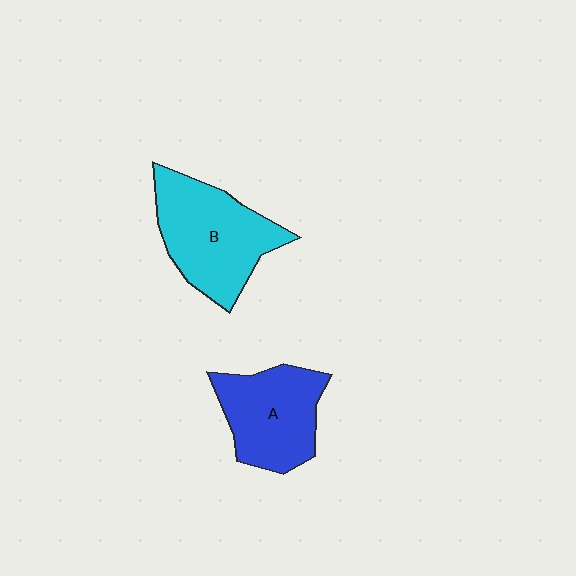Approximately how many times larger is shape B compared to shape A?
Approximately 1.2 times.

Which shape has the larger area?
Shape B (cyan).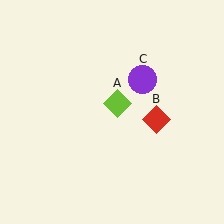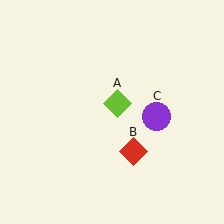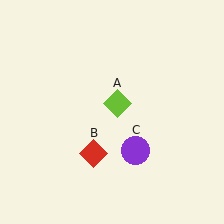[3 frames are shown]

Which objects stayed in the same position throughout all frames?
Lime diamond (object A) remained stationary.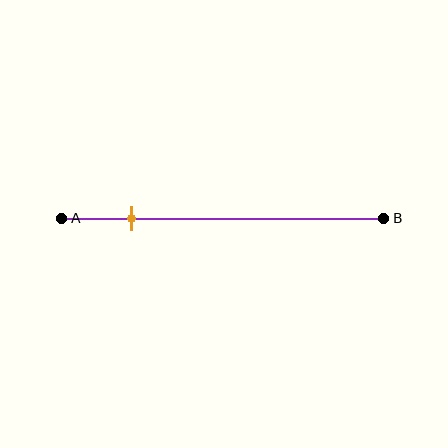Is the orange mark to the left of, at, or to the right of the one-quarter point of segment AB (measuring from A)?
The orange mark is to the left of the one-quarter point of segment AB.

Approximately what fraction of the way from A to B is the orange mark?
The orange mark is approximately 20% of the way from A to B.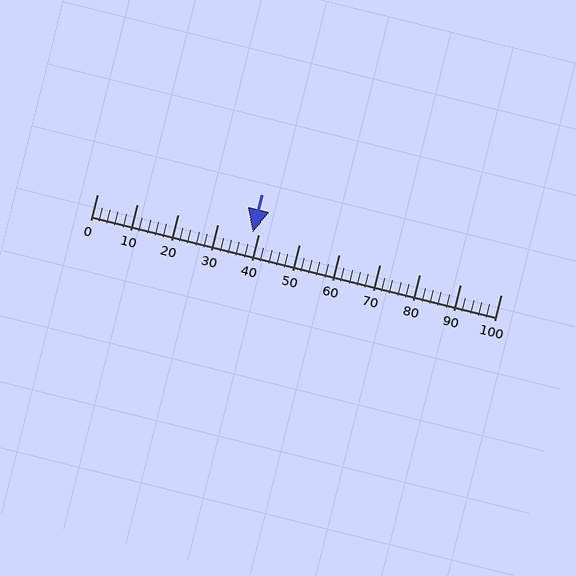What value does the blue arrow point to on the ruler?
The blue arrow points to approximately 39.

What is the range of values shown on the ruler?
The ruler shows values from 0 to 100.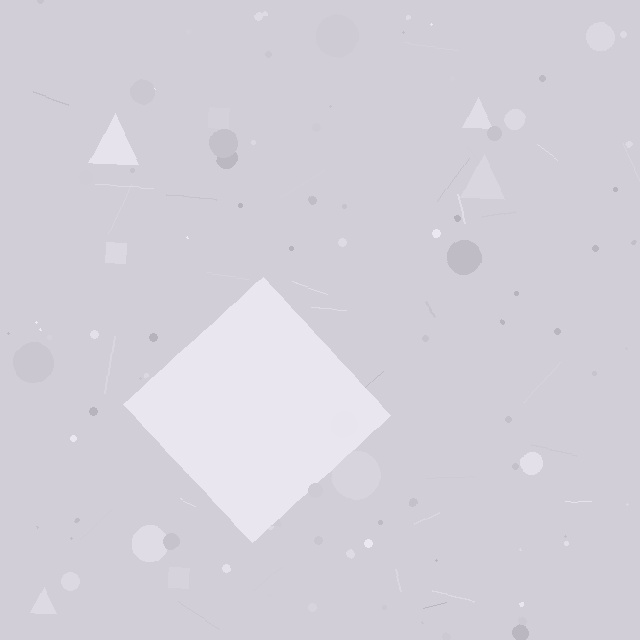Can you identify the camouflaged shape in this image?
The camouflaged shape is a diamond.